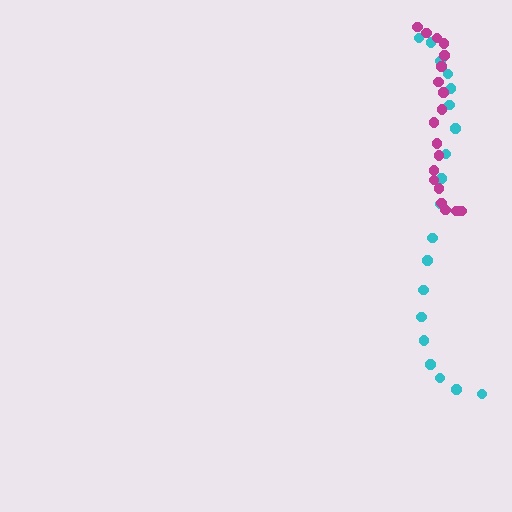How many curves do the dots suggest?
There are 2 distinct paths.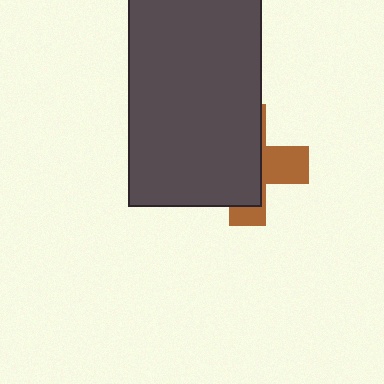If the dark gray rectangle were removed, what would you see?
You would see the complete brown cross.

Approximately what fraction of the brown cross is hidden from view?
Roughly 65% of the brown cross is hidden behind the dark gray rectangle.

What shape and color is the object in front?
The object in front is a dark gray rectangle.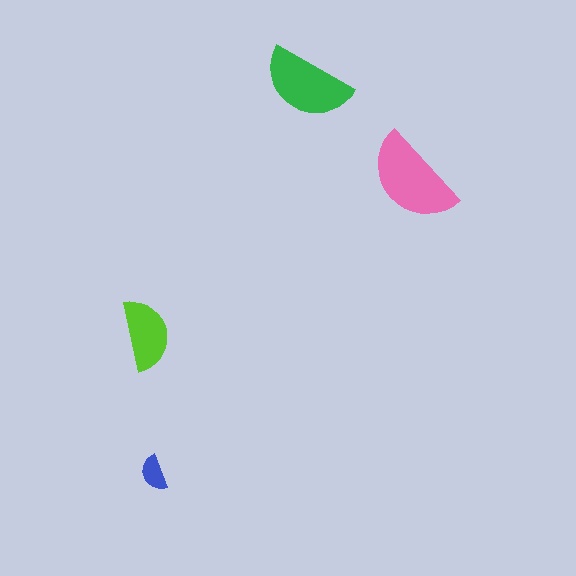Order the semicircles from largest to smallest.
the pink one, the green one, the lime one, the blue one.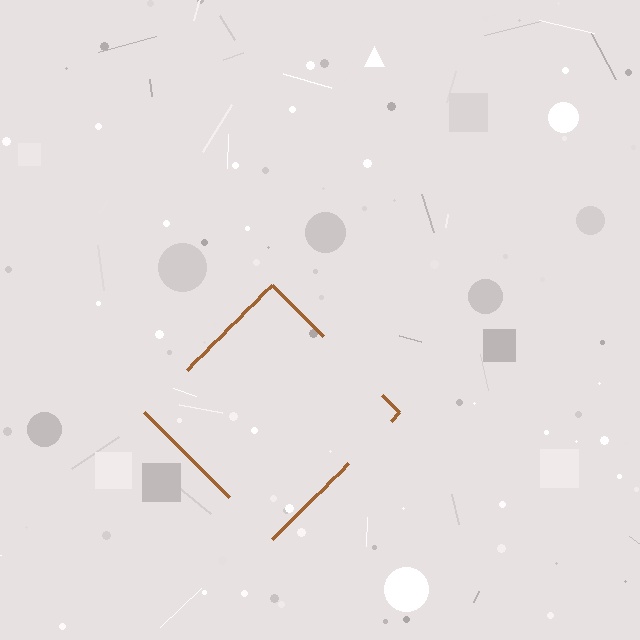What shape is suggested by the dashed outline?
The dashed outline suggests a diamond.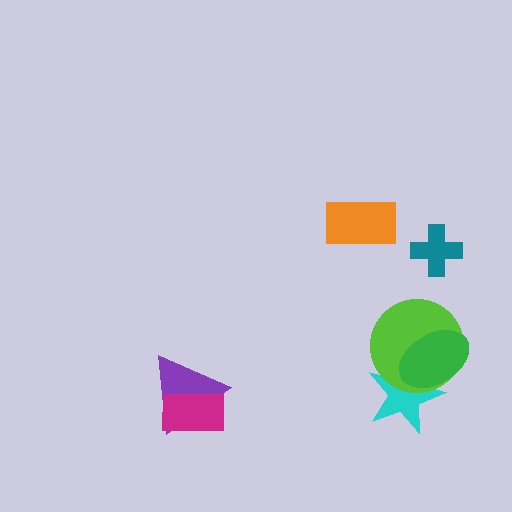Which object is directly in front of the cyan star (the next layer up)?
The lime circle is directly in front of the cyan star.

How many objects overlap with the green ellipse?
2 objects overlap with the green ellipse.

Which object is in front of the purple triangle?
The magenta rectangle is in front of the purple triangle.